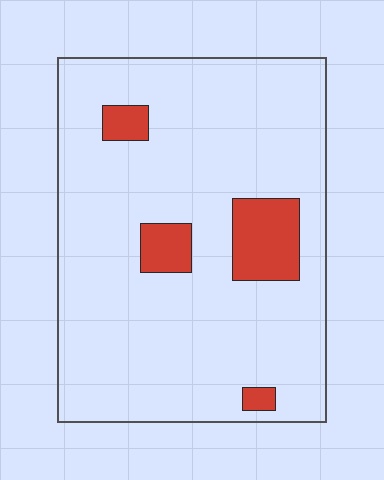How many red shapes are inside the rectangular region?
4.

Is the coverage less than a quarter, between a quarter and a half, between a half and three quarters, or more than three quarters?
Less than a quarter.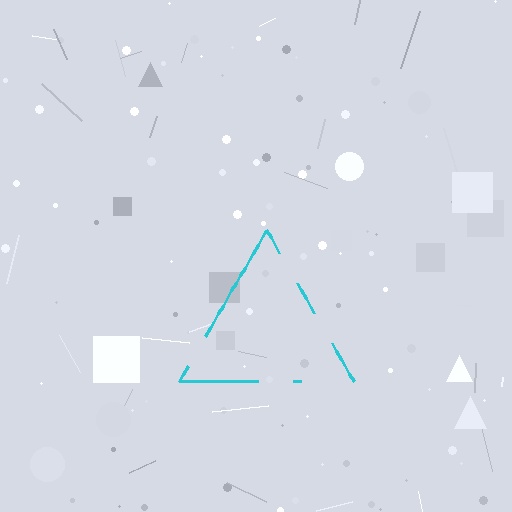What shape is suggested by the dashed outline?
The dashed outline suggests a triangle.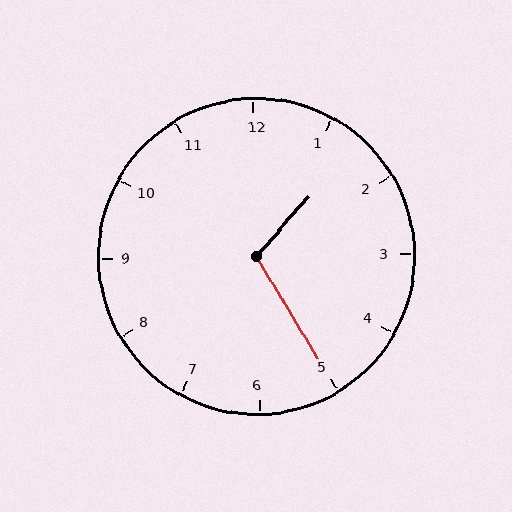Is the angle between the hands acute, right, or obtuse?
It is obtuse.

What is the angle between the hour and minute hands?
Approximately 108 degrees.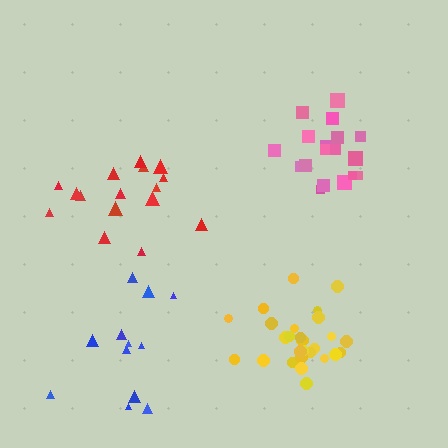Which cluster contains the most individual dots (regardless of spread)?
Yellow (27).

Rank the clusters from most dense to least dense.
pink, yellow, red, blue.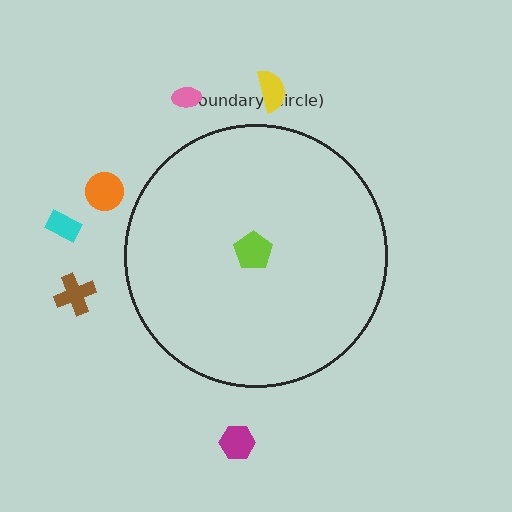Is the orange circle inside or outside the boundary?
Outside.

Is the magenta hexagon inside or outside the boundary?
Outside.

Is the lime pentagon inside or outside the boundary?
Inside.